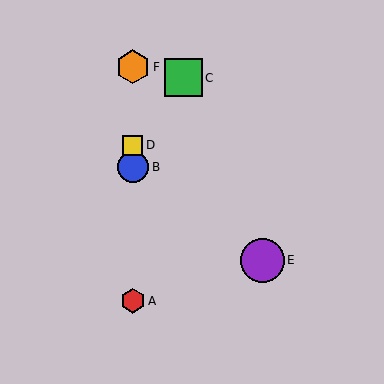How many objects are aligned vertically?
4 objects (A, B, D, F) are aligned vertically.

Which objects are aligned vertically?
Objects A, B, D, F are aligned vertically.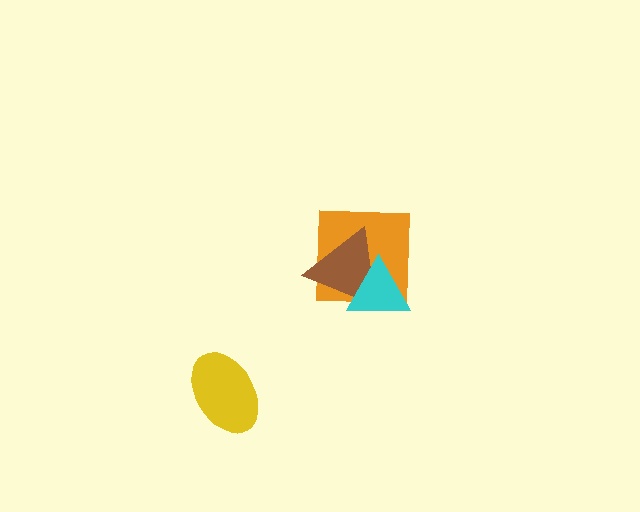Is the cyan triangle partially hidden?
No, no other shape covers it.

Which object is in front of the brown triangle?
The cyan triangle is in front of the brown triangle.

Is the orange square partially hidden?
Yes, it is partially covered by another shape.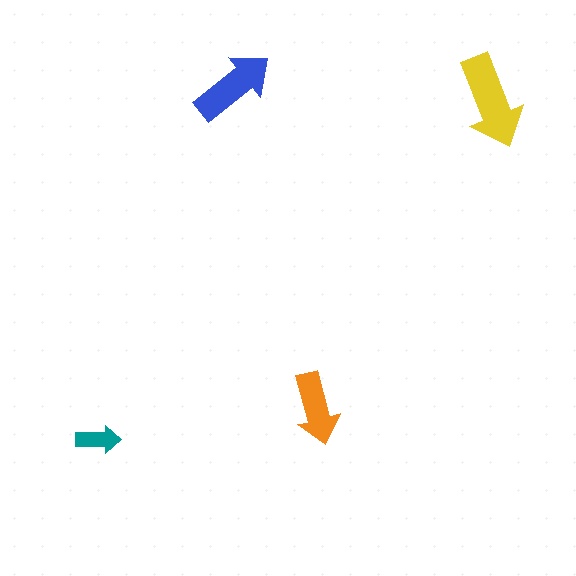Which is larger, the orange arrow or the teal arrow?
The orange one.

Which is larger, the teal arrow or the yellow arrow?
The yellow one.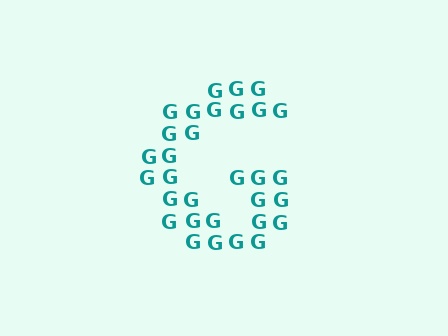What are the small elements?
The small elements are letter G's.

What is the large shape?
The large shape is the letter G.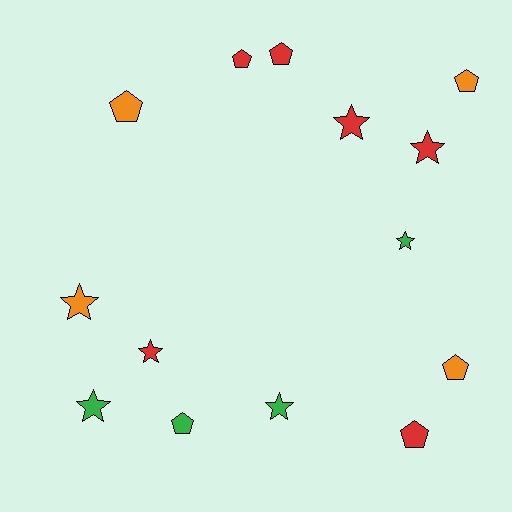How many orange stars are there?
There is 1 orange star.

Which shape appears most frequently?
Star, with 7 objects.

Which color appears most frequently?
Red, with 6 objects.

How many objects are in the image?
There are 14 objects.